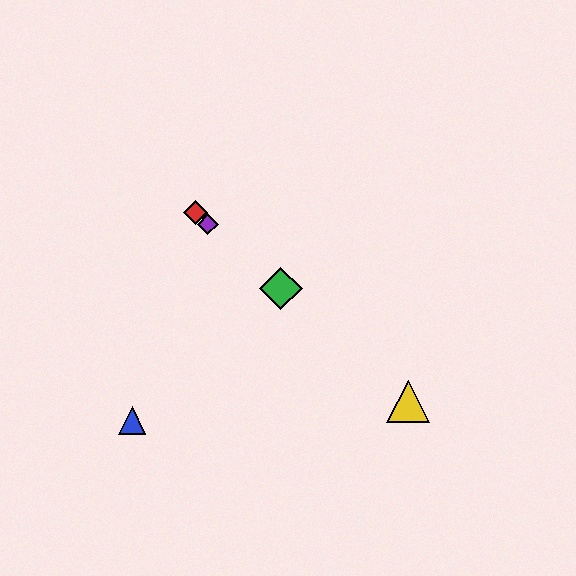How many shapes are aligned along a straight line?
4 shapes (the red diamond, the green diamond, the yellow triangle, the purple diamond) are aligned along a straight line.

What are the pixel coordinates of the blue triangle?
The blue triangle is at (132, 421).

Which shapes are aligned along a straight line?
The red diamond, the green diamond, the yellow triangle, the purple diamond are aligned along a straight line.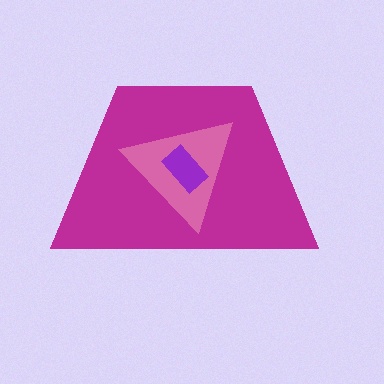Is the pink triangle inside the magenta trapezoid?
Yes.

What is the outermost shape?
The magenta trapezoid.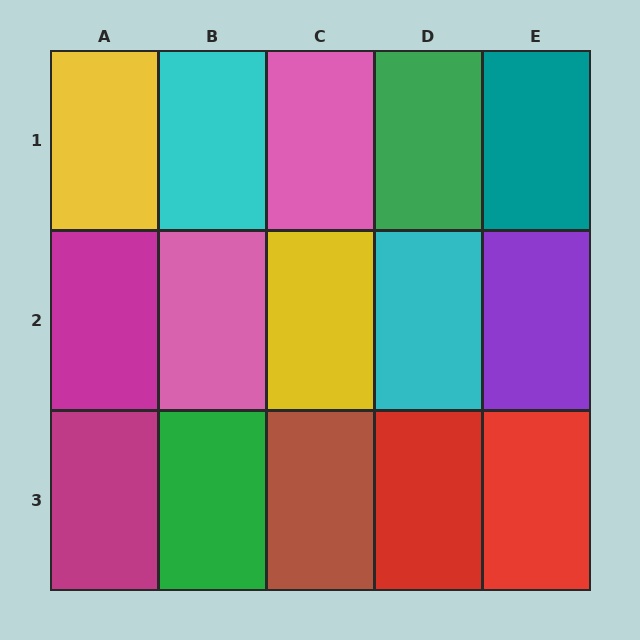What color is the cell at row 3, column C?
Brown.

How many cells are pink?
2 cells are pink.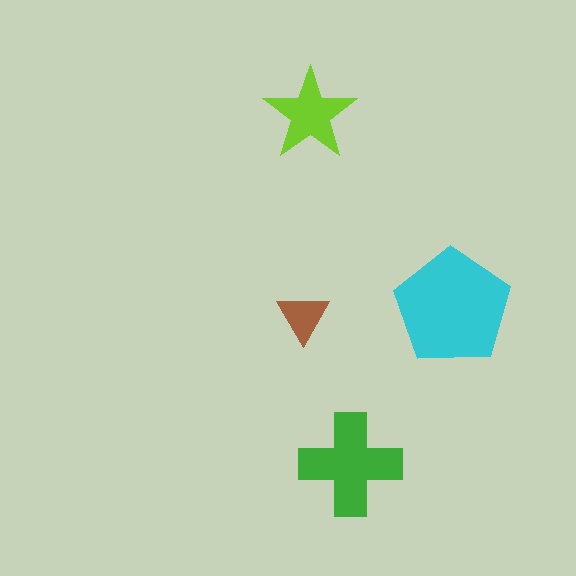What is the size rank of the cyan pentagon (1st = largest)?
1st.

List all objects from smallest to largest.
The brown triangle, the lime star, the green cross, the cyan pentagon.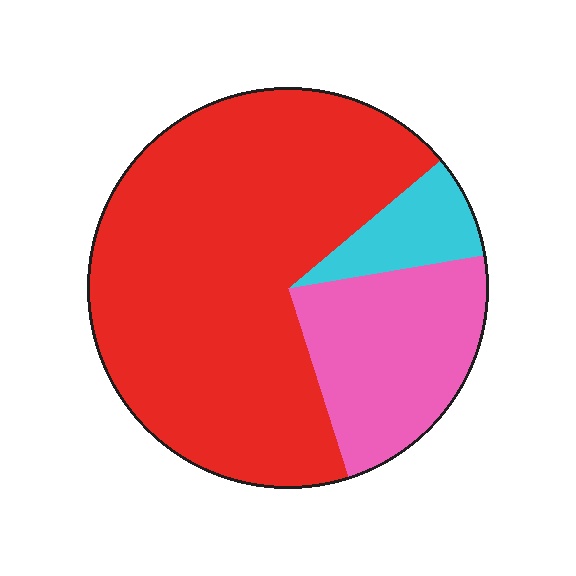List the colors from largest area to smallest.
From largest to smallest: red, pink, cyan.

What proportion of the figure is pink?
Pink covers 23% of the figure.